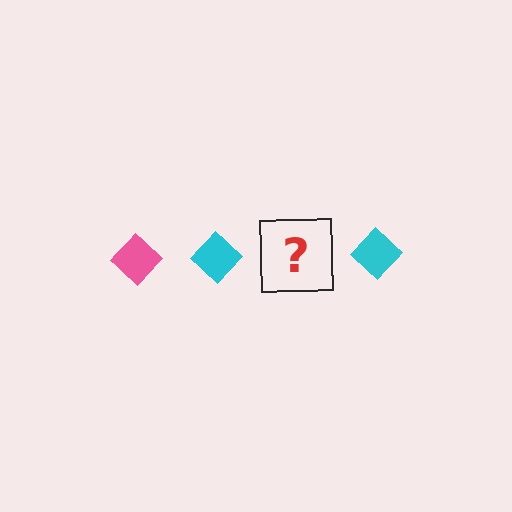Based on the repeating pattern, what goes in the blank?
The blank should be a pink diamond.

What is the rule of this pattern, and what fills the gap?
The rule is that the pattern cycles through pink, cyan diamonds. The gap should be filled with a pink diamond.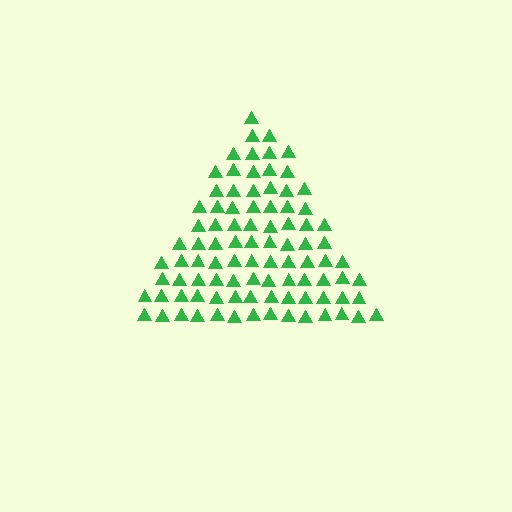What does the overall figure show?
The overall figure shows a triangle.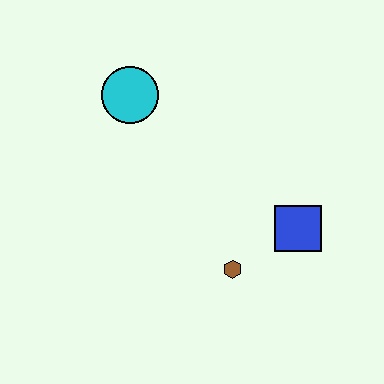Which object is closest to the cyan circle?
The brown hexagon is closest to the cyan circle.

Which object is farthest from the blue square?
The cyan circle is farthest from the blue square.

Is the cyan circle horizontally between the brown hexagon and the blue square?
No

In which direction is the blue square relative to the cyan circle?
The blue square is to the right of the cyan circle.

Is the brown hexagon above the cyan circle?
No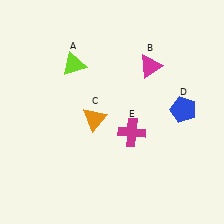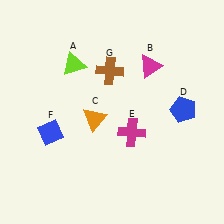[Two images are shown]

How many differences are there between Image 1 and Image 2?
There are 2 differences between the two images.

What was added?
A blue diamond (F), a brown cross (G) were added in Image 2.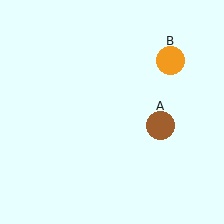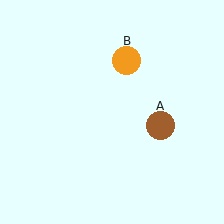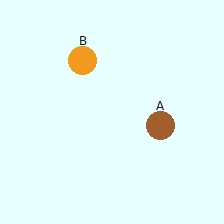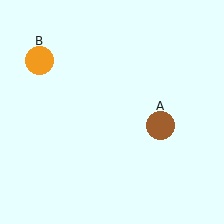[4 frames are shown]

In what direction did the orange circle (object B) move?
The orange circle (object B) moved left.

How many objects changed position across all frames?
1 object changed position: orange circle (object B).